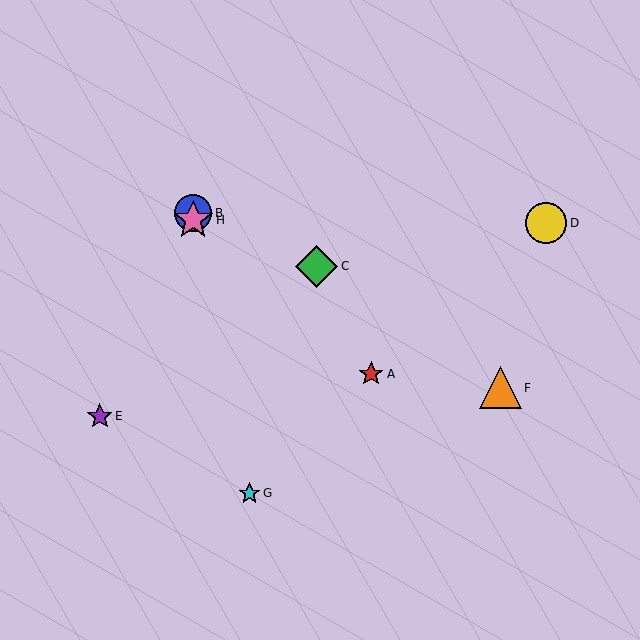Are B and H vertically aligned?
Yes, both are at x≈193.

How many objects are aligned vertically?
2 objects (B, H) are aligned vertically.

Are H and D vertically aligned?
No, H is at x≈193 and D is at x≈546.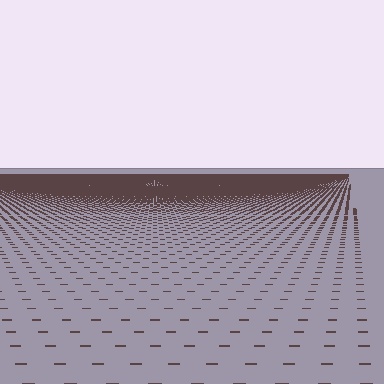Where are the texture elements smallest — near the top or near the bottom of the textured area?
Near the top.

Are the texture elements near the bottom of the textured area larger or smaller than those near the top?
Larger. Near the bottom, elements are closer to the viewer and appear at a bigger on-screen size.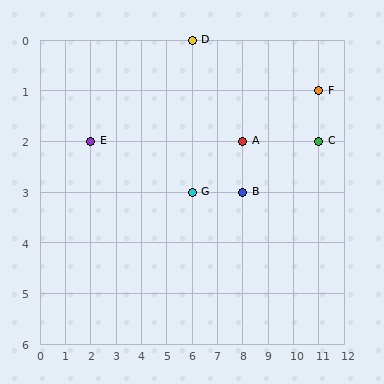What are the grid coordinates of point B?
Point B is at grid coordinates (8, 3).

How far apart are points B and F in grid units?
Points B and F are 3 columns and 2 rows apart (about 3.6 grid units diagonally).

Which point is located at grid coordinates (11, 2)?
Point C is at (11, 2).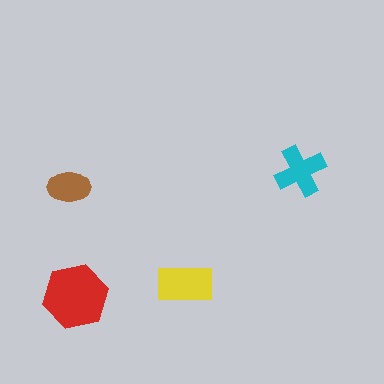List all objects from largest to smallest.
The red hexagon, the yellow rectangle, the cyan cross, the brown ellipse.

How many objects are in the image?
There are 4 objects in the image.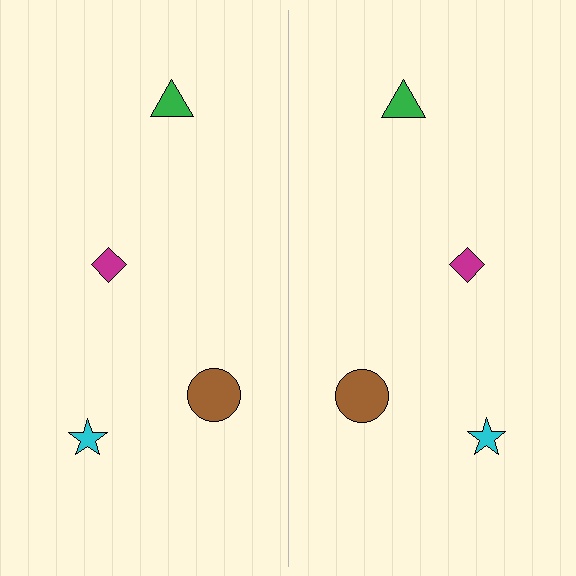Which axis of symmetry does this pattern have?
The pattern has a vertical axis of symmetry running through the center of the image.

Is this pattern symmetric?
Yes, this pattern has bilateral (reflection) symmetry.